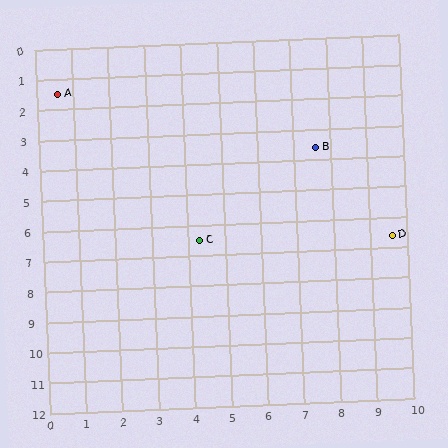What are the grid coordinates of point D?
Point D is at approximately (9.6, 6.6).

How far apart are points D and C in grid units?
Points D and C are about 5.3 grid units apart.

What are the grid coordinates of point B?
Point B is at approximately (7.6, 3.6).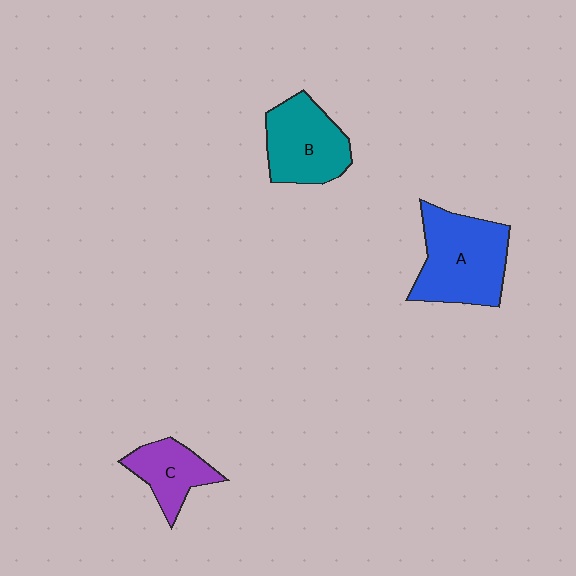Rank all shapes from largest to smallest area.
From largest to smallest: A (blue), B (teal), C (purple).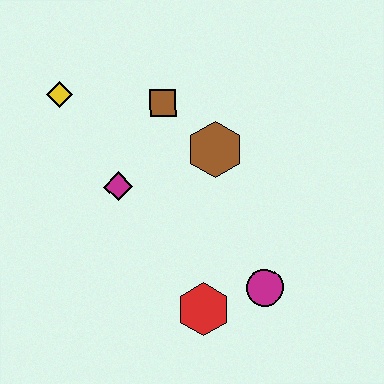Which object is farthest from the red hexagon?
The yellow diamond is farthest from the red hexagon.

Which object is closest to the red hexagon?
The magenta circle is closest to the red hexagon.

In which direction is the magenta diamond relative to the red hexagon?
The magenta diamond is above the red hexagon.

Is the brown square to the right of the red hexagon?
No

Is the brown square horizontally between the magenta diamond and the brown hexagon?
Yes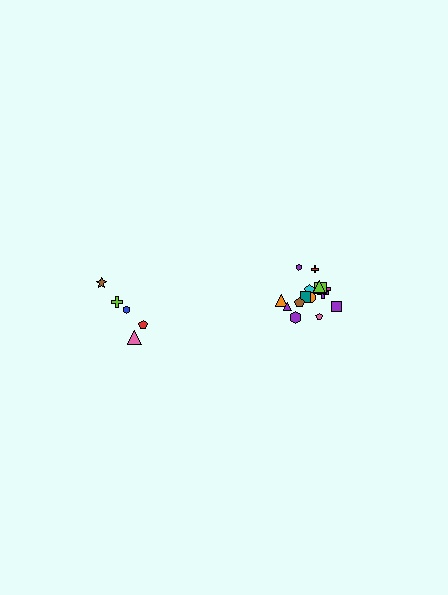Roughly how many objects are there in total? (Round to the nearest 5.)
Roughly 20 objects in total.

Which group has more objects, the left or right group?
The right group.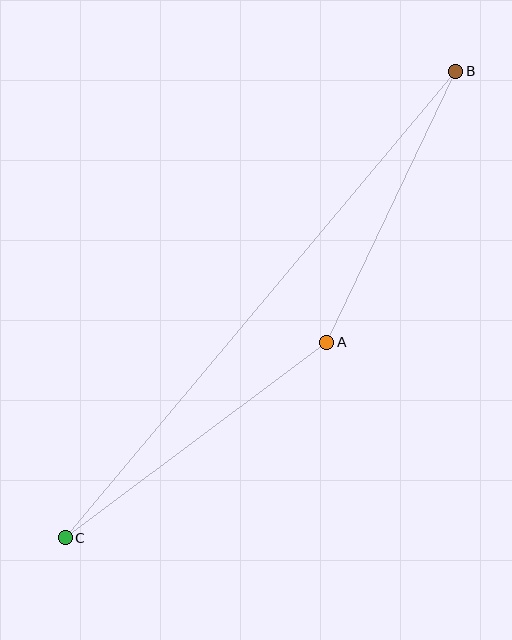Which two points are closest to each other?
Points A and B are closest to each other.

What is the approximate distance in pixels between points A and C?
The distance between A and C is approximately 326 pixels.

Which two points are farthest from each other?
Points B and C are farthest from each other.